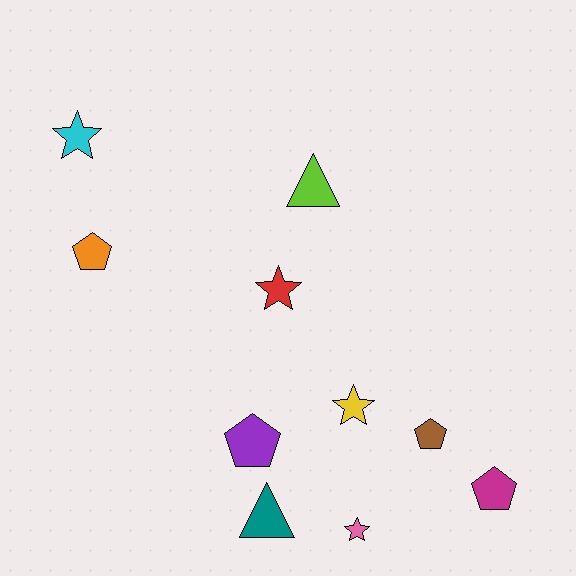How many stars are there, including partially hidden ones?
There are 4 stars.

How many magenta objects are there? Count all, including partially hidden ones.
There is 1 magenta object.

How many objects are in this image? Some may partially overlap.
There are 10 objects.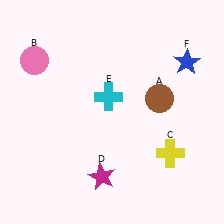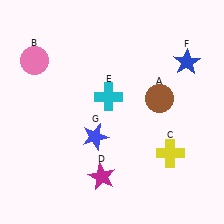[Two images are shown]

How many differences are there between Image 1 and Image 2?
There is 1 difference between the two images.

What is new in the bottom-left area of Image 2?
A blue star (G) was added in the bottom-left area of Image 2.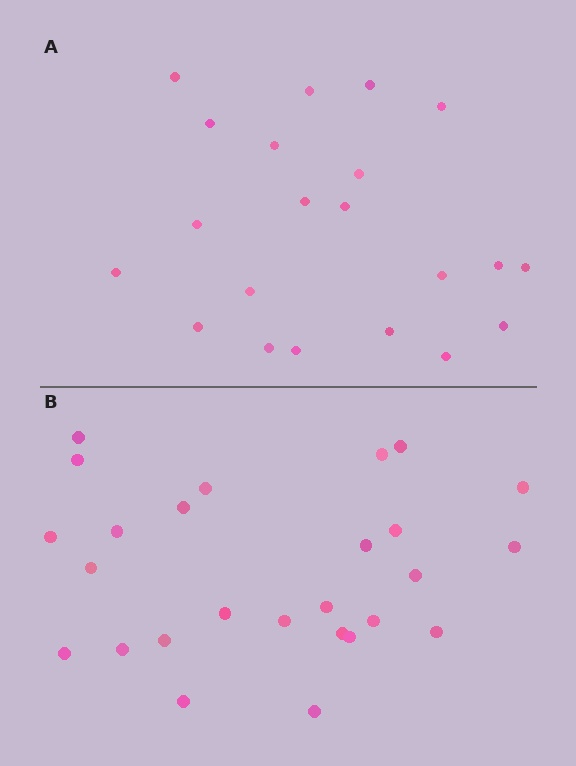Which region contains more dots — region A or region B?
Region B (the bottom region) has more dots.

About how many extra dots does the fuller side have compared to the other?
Region B has about 5 more dots than region A.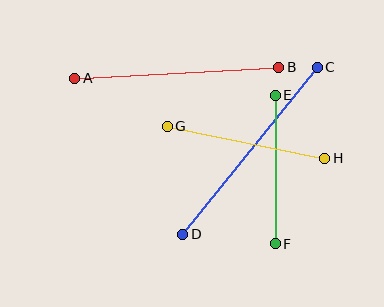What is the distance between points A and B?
The distance is approximately 204 pixels.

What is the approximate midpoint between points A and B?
The midpoint is at approximately (177, 73) pixels.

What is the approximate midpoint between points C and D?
The midpoint is at approximately (250, 151) pixels.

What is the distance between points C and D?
The distance is approximately 214 pixels.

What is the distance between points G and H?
The distance is approximately 161 pixels.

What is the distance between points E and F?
The distance is approximately 148 pixels.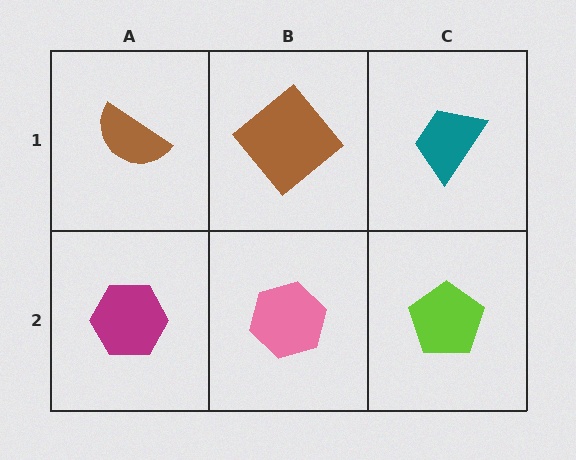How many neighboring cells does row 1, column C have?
2.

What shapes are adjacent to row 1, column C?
A lime pentagon (row 2, column C), a brown diamond (row 1, column B).